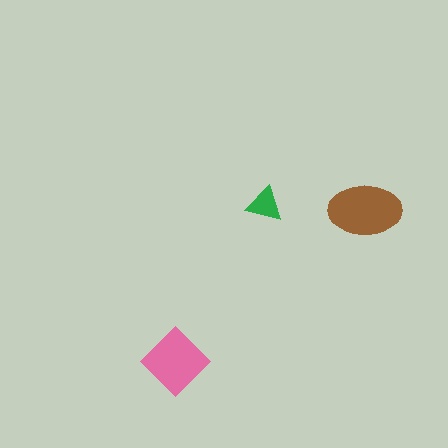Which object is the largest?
The brown ellipse.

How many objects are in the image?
There are 3 objects in the image.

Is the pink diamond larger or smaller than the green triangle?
Larger.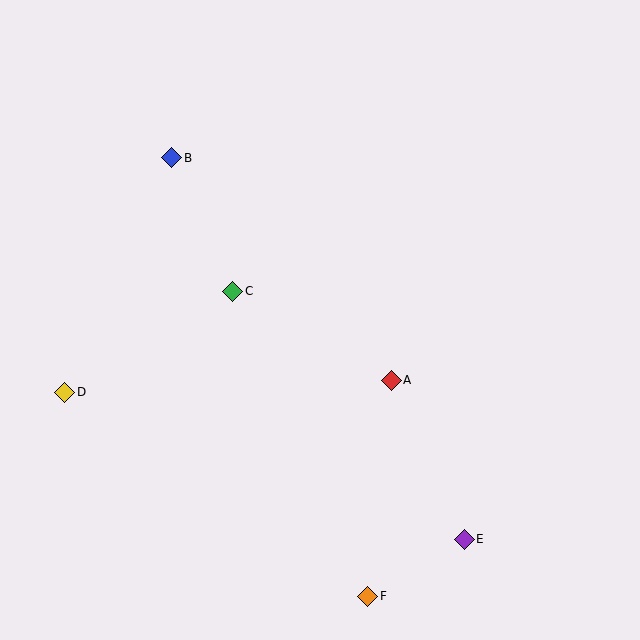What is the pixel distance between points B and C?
The distance between B and C is 147 pixels.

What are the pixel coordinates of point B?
Point B is at (172, 158).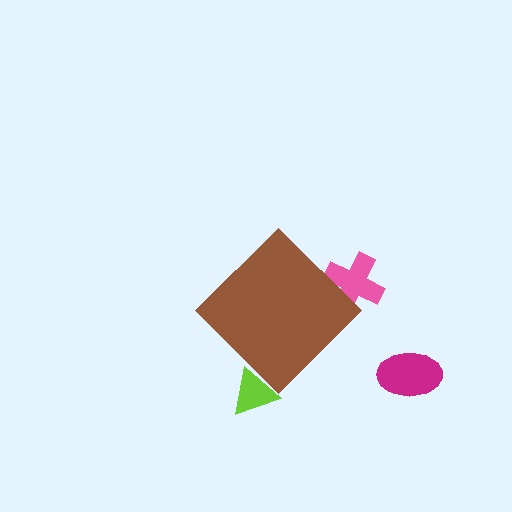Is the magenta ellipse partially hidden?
No, the magenta ellipse is fully visible.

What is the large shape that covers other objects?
A brown diamond.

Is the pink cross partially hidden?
Yes, the pink cross is partially hidden behind the brown diamond.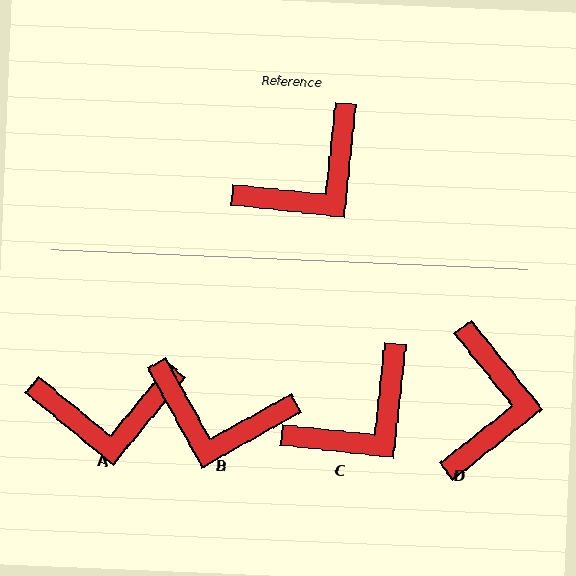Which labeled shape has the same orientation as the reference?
C.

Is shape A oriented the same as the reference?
No, it is off by about 33 degrees.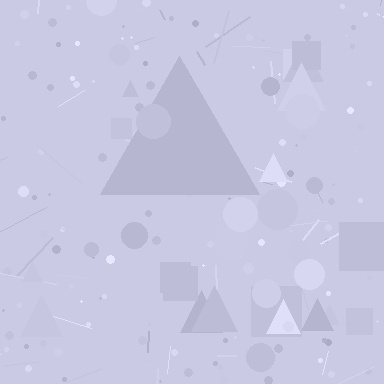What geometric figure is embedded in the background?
A triangle is embedded in the background.